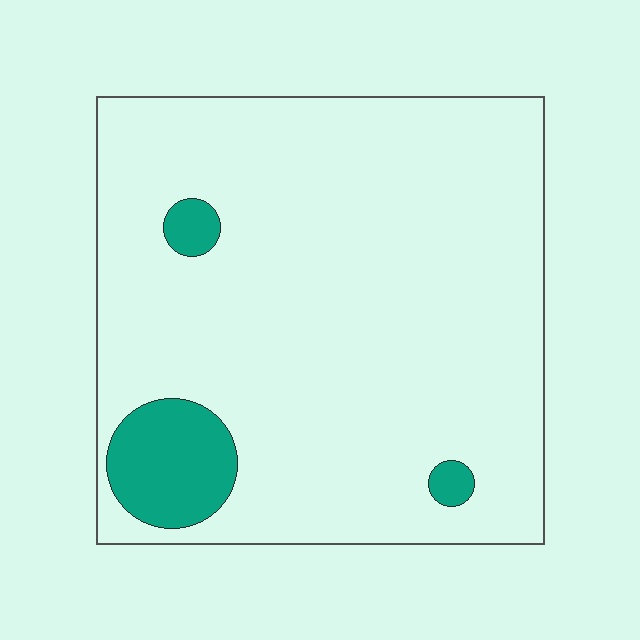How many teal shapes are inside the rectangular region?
3.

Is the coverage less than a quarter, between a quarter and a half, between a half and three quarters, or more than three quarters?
Less than a quarter.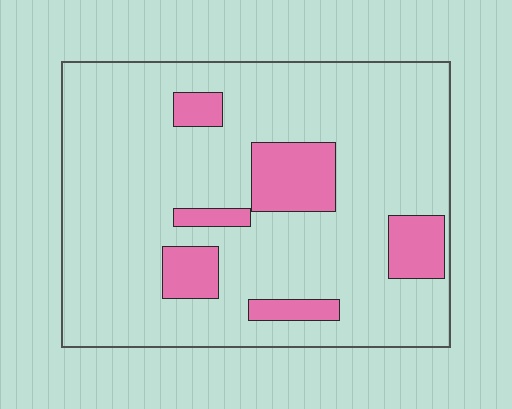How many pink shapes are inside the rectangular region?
6.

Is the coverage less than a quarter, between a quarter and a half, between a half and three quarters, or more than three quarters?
Less than a quarter.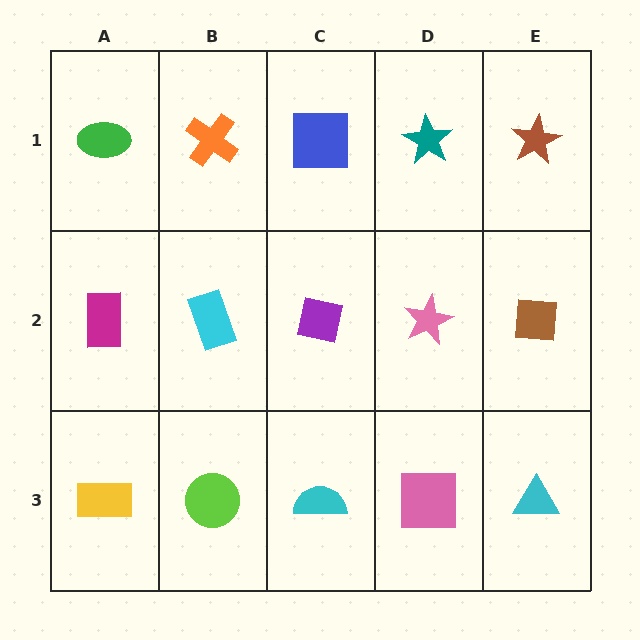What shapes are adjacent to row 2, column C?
A blue square (row 1, column C), a cyan semicircle (row 3, column C), a cyan rectangle (row 2, column B), a pink star (row 2, column D).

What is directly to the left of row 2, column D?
A purple square.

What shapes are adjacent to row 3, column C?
A purple square (row 2, column C), a lime circle (row 3, column B), a pink square (row 3, column D).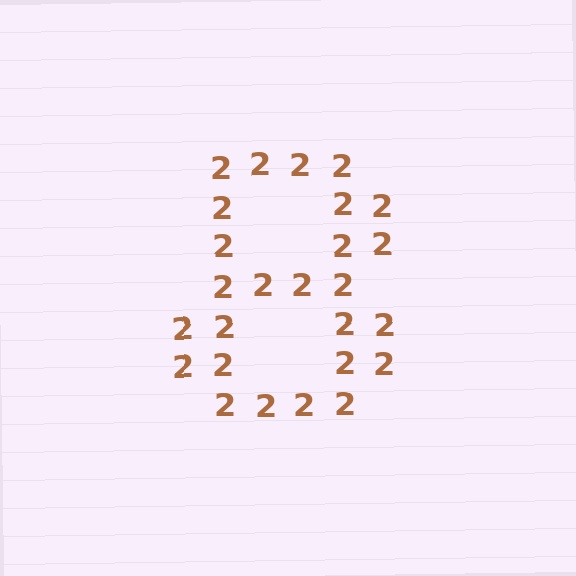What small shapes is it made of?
It is made of small digit 2's.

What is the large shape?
The large shape is the digit 8.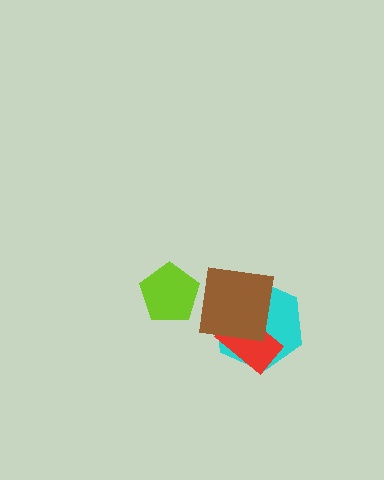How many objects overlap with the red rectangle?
2 objects overlap with the red rectangle.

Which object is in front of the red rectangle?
The brown square is in front of the red rectangle.